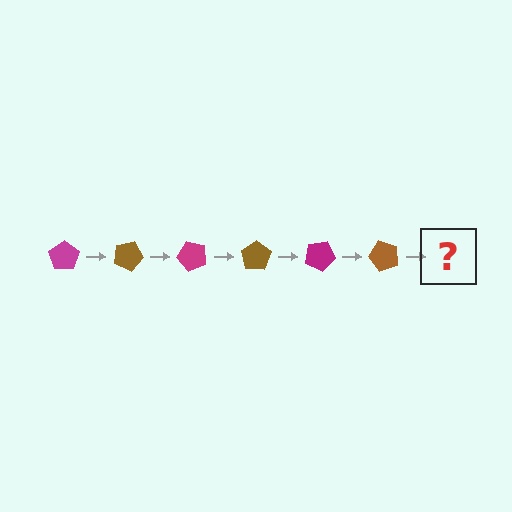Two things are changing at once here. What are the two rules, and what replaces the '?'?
The two rules are that it rotates 25 degrees each step and the color cycles through magenta and brown. The '?' should be a magenta pentagon, rotated 150 degrees from the start.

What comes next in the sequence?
The next element should be a magenta pentagon, rotated 150 degrees from the start.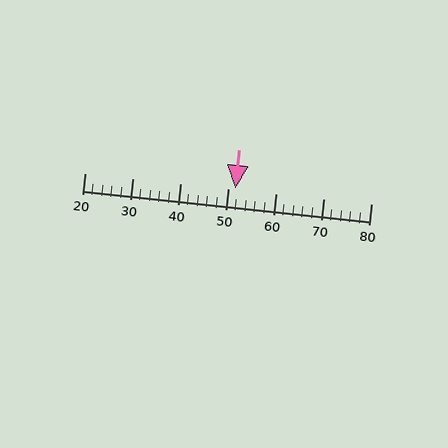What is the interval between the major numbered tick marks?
The major tick marks are spaced 10 units apart.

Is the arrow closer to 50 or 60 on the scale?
The arrow is closer to 50.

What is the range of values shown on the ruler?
The ruler shows values from 20 to 80.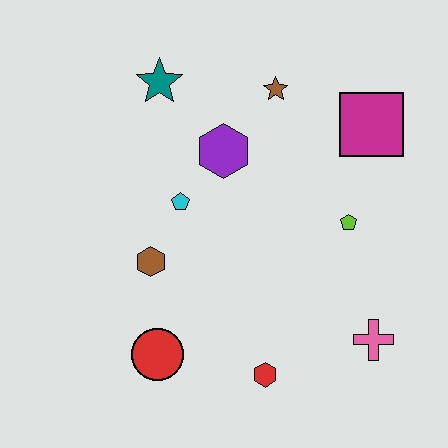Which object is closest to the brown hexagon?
The cyan pentagon is closest to the brown hexagon.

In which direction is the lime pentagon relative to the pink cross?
The lime pentagon is above the pink cross.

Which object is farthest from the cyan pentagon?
The pink cross is farthest from the cyan pentagon.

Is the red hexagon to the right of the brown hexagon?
Yes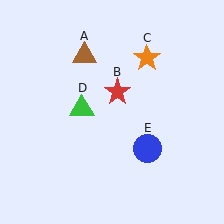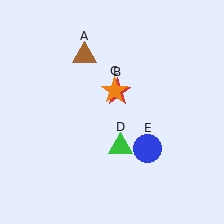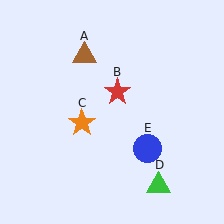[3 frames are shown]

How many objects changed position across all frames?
2 objects changed position: orange star (object C), green triangle (object D).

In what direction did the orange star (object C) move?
The orange star (object C) moved down and to the left.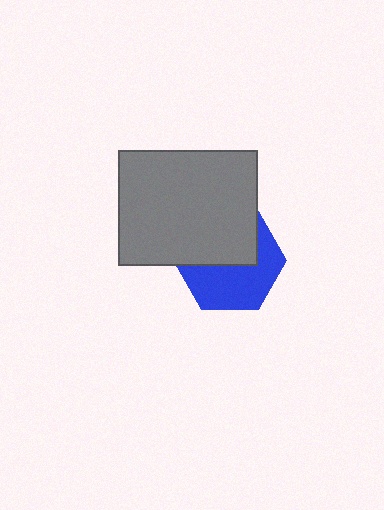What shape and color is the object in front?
The object in front is a gray rectangle.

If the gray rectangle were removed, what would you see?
You would see the complete blue hexagon.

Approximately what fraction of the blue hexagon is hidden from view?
Roughly 46% of the blue hexagon is hidden behind the gray rectangle.